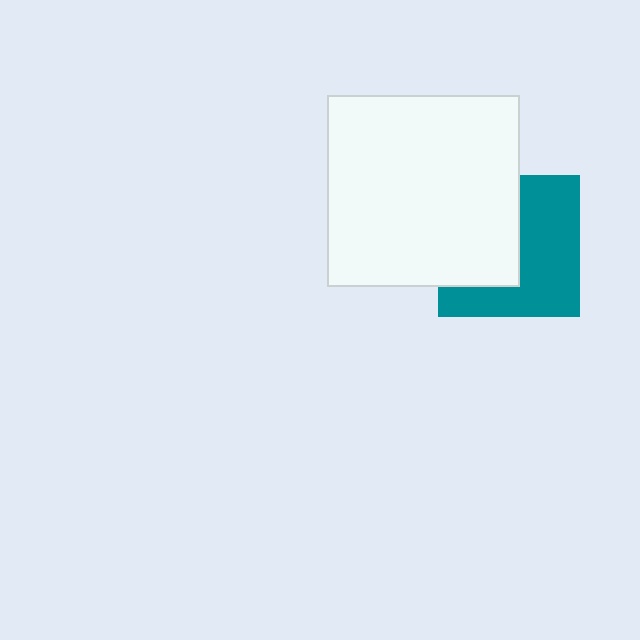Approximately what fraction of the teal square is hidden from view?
Roughly 46% of the teal square is hidden behind the white square.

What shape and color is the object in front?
The object in front is a white square.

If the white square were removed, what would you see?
You would see the complete teal square.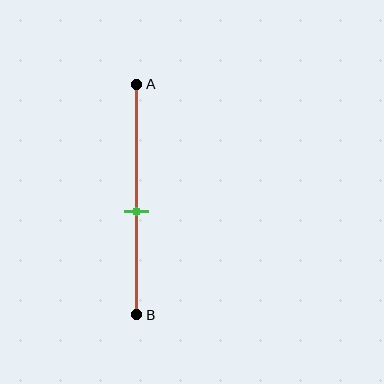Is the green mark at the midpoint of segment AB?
No, the mark is at about 55% from A, not at the 50% midpoint.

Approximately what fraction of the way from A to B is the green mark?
The green mark is approximately 55% of the way from A to B.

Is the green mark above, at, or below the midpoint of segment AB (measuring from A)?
The green mark is below the midpoint of segment AB.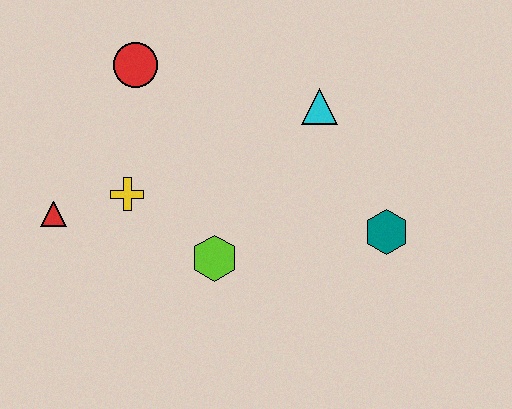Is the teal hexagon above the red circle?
No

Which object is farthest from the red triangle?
The teal hexagon is farthest from the red triangle.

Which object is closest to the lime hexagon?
The yellow cross is closest to the lime hexagon.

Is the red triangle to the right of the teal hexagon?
No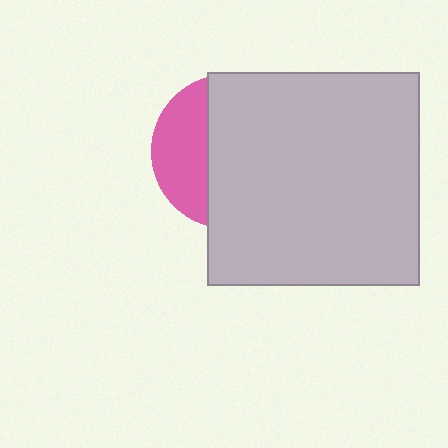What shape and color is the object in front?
The object in front is a light gray square.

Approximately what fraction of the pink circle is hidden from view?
Roughly 67% of the pink circle is hidden behind the light gray square.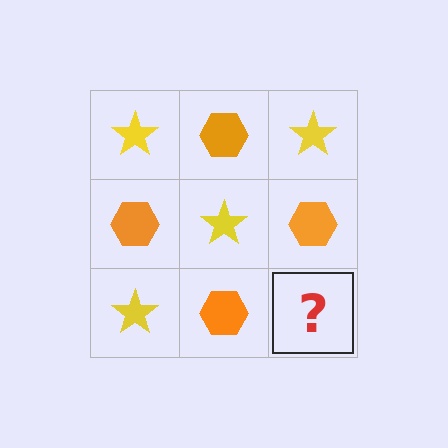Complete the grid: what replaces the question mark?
The question mark should be replaced with a yellow star.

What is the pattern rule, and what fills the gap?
The rule is that it alternates yellow star and orange hexagon in a checkerboard pattern. The gap should be filled with a yellow star.